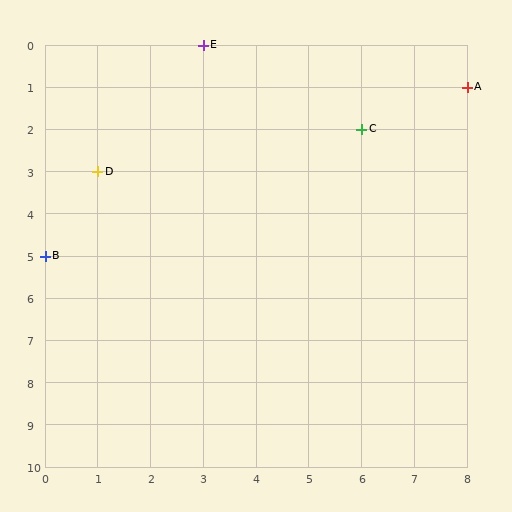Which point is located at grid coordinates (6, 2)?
Point C is at (6, 2).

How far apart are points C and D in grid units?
Points C and D are 5 columns and 1 row apart (about 5.1 grid units diagonally).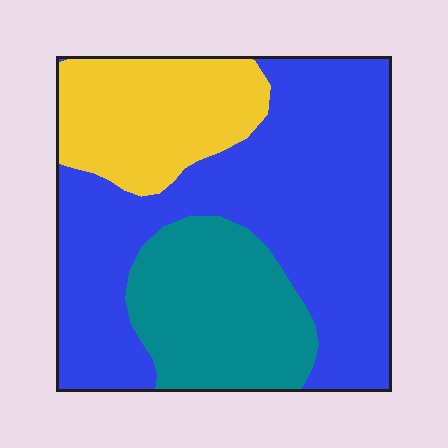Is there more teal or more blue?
Blue.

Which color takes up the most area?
Blue, at roughly 55%.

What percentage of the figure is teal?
Teal covers about 25% of the figure.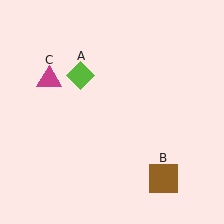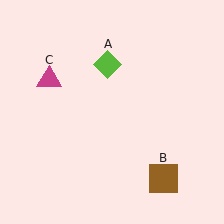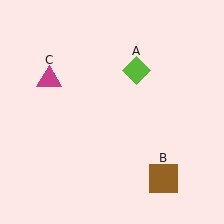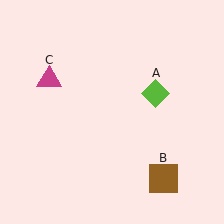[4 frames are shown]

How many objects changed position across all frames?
1 object changed position: lime diamond (object A).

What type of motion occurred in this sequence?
The lime diamond (object A) rotated clockwise around the center of the scene.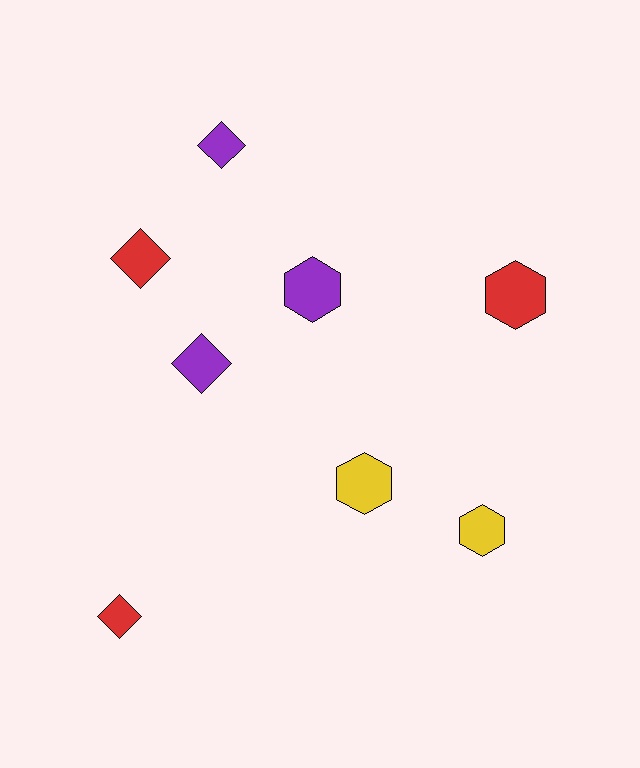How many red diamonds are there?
There are 2 red diamonds.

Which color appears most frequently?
Red, with 3 objects.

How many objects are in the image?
There are 8 objects.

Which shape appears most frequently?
Hexagon, with 4 objects.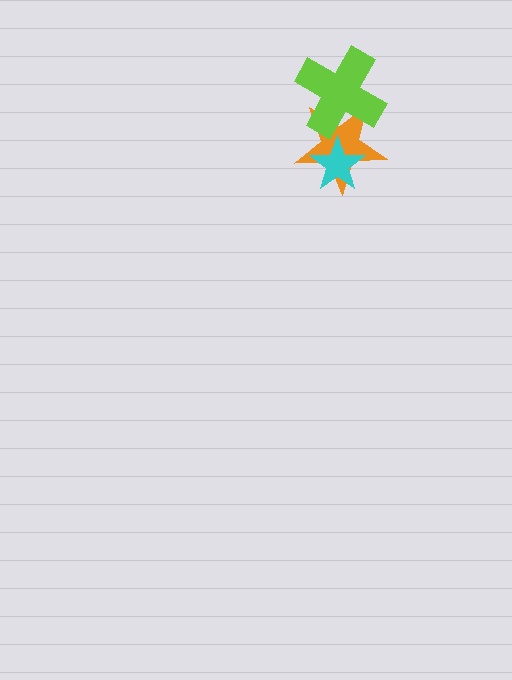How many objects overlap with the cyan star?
1 object overlaps with the cyan star.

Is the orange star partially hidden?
Yes, it is partially covered by another shape.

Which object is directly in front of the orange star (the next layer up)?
The lime cross is directly in front of the orange star.